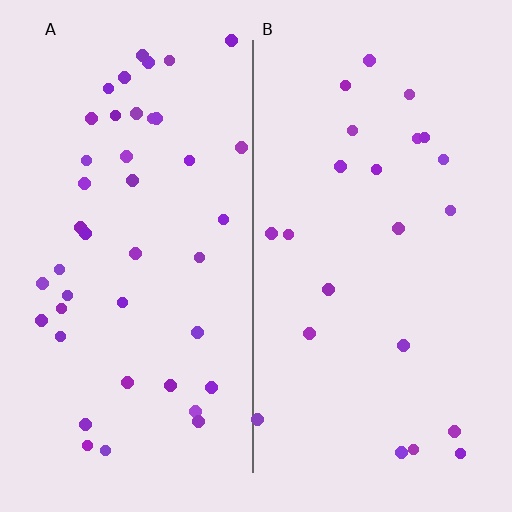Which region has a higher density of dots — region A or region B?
A (the left).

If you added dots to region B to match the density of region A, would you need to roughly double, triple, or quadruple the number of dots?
Approximately double.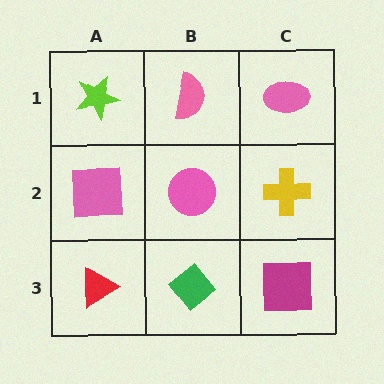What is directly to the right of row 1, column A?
A pink semicircle.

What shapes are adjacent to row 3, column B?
A pink circle (row 2, column B), a red triangle (row 3, column A), a magenta square (row 3, column C).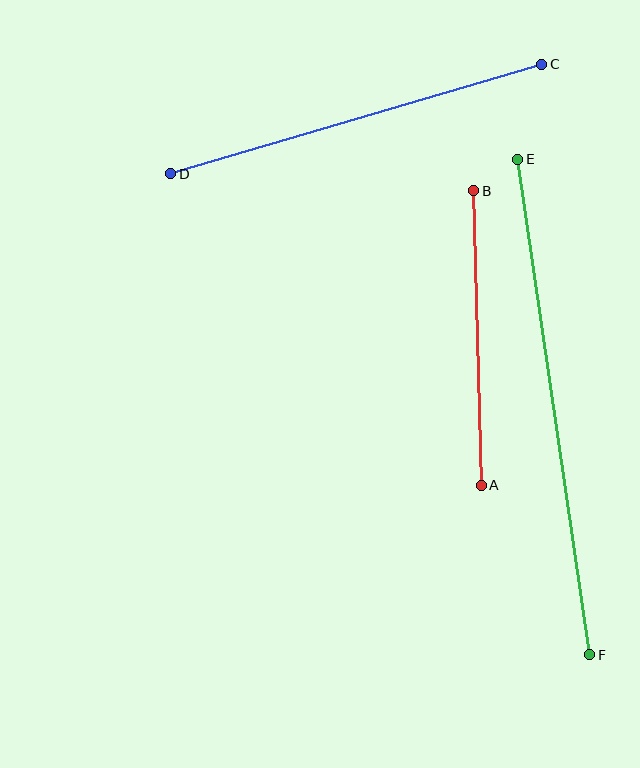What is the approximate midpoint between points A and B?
The midpoint is at approximately (477, 338) pixels.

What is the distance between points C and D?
The distance is approximately 387 pixels.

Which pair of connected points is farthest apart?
Points E and F are farthest apart.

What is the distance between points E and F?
The distance is approximately 500 pixels.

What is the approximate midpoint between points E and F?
The midpoint is at approximately (554, 407) pixels.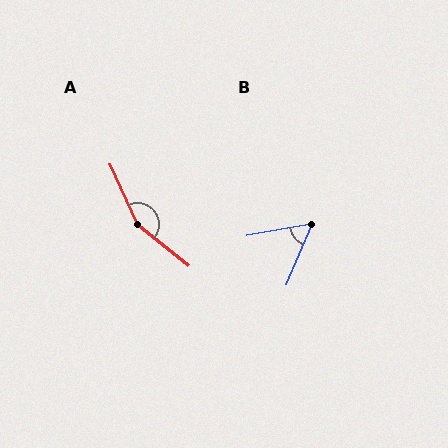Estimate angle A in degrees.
Approximately 152 degrees.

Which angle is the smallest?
B, at approximately 57 degrees.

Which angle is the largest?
A, at approximately 152 degrees.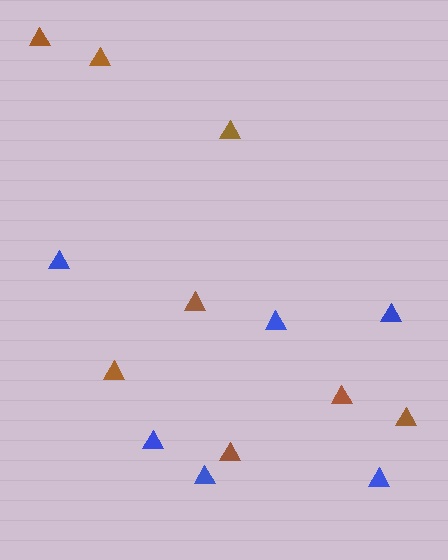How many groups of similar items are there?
There are 2 groups: one group of blue triangles (6) and one group of brown triangles (8).